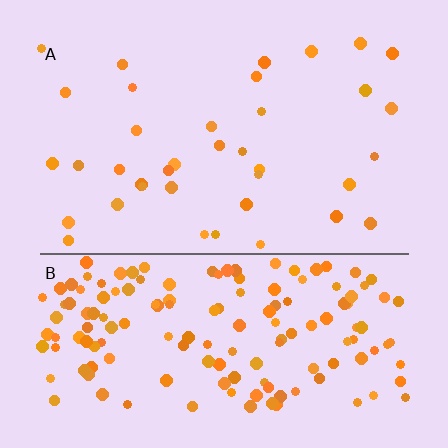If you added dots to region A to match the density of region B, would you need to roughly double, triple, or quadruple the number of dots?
Approximately quadruple.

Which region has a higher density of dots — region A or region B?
B (the bottom).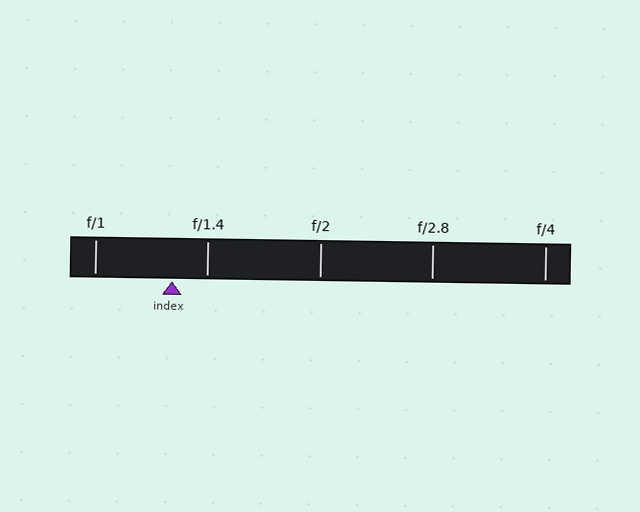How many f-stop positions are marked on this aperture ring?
There are 5 f-stop positions marked.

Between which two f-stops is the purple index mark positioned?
The index mark is between f/1 and f/1.4.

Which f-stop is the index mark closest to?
The index mark is closest to f/1.4.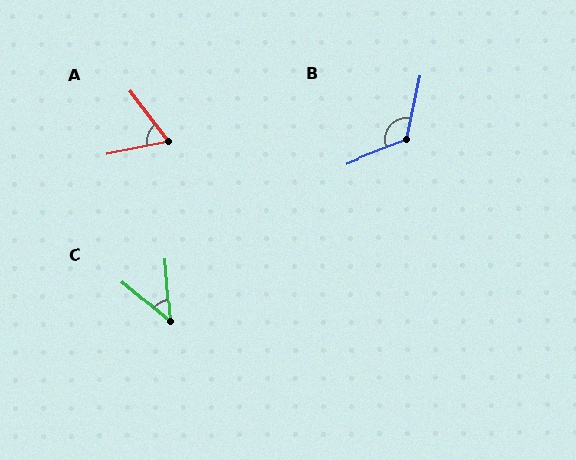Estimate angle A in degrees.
Approximately 64 degrees.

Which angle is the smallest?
C, at approximately 46 degrees.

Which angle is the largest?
B, at approximately 124 degrees.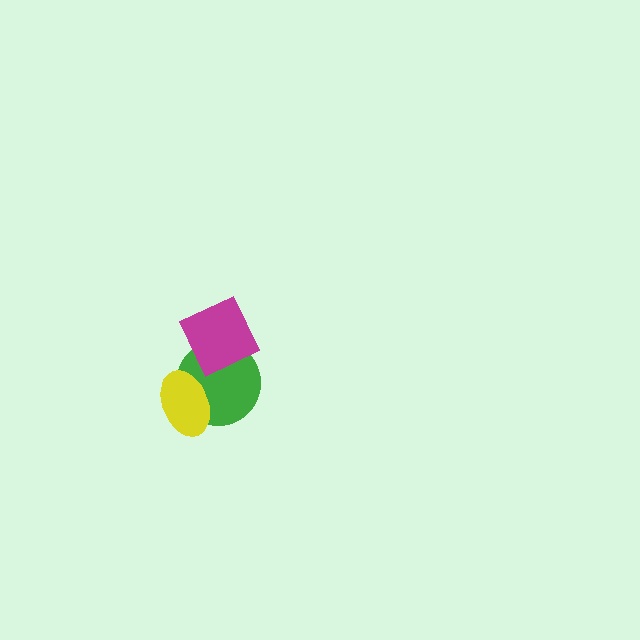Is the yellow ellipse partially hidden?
No, no other shape covers it.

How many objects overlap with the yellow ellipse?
1 object overlaps with the yellow ellipse.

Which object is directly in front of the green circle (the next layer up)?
The yellow ellipse is directly in front of the green circle.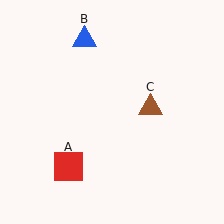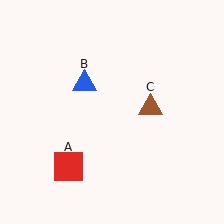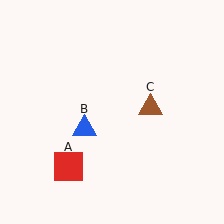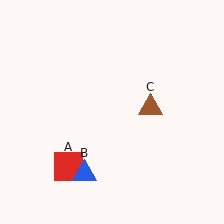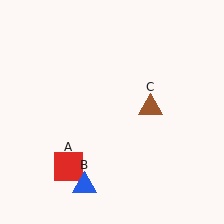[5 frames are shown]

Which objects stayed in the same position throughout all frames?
Red square (object A) and brown triangle (object C) remained stationary.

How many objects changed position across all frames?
1 object changed position: blue triangle (object B).